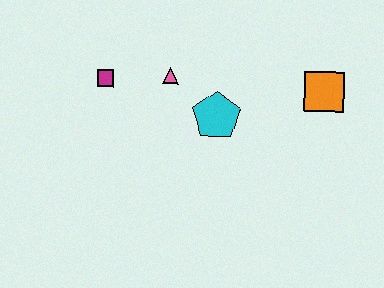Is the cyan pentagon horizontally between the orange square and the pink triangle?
Yes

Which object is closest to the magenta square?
The pink triangle is closest to the magenta square.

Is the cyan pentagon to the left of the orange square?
Yes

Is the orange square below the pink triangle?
Yes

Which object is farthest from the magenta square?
The orange square is farthest from the magenta square.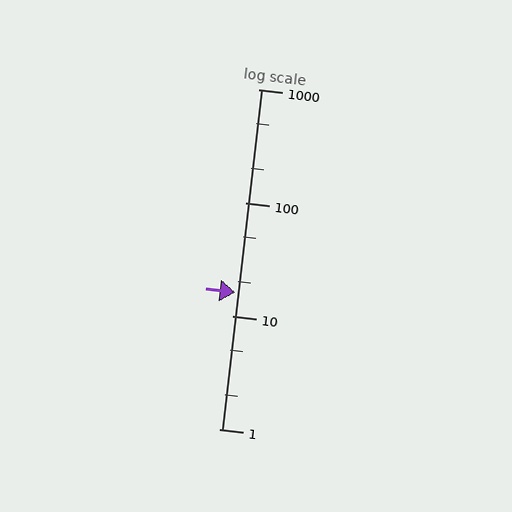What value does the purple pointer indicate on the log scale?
The pointer indicates approximately 16.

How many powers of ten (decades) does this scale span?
The scale spans 3 decades, from 1 to 1000.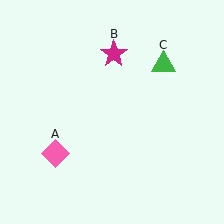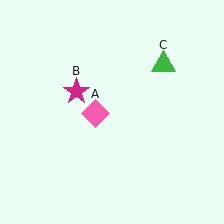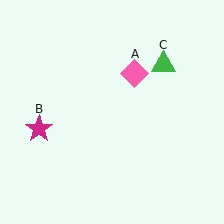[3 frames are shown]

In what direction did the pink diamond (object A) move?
The pink diamond (object A) moved up and to the right.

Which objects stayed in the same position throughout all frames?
Green triangle (object C) remained stationary.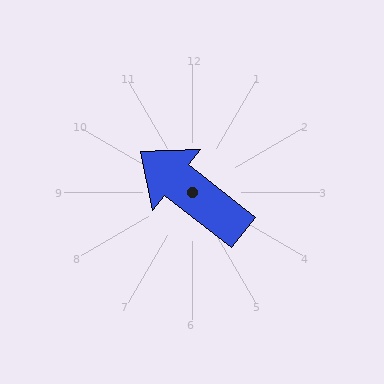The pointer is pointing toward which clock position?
Roughly 10 o'clock.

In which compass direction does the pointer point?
Northwest.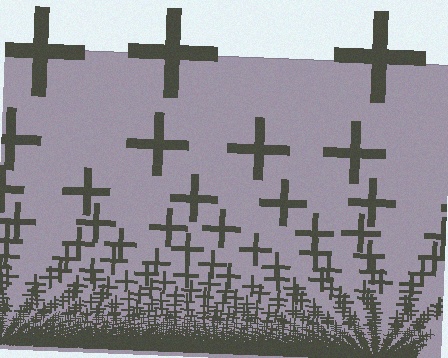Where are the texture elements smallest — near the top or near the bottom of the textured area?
Near the bottom.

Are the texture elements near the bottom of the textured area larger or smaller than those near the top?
Smaller. The gradient is inverted — elements near the bottom are smaller and denser.